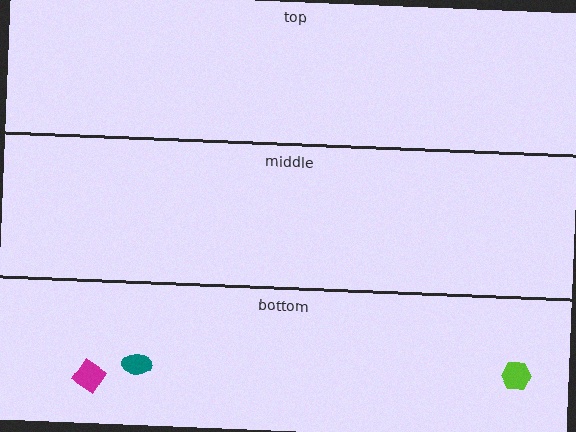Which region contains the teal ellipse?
The bottom region.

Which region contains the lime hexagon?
The bottom region.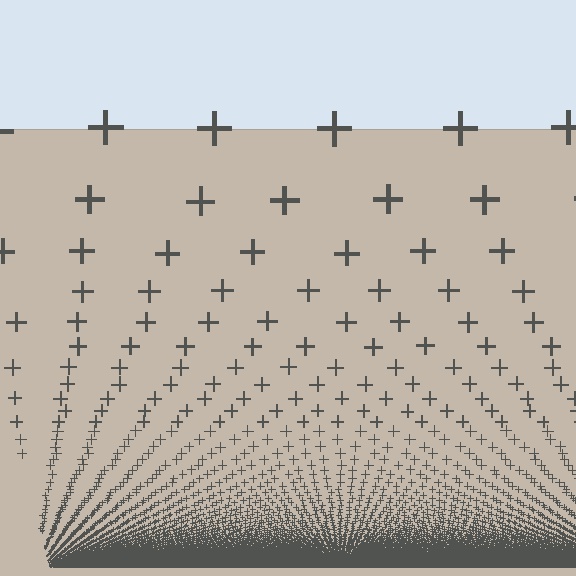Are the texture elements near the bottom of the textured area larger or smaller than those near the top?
Smaller. The gradient is inverted — elements near the bottom are smaller and denser.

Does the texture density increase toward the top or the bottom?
Density increases toward the bottom.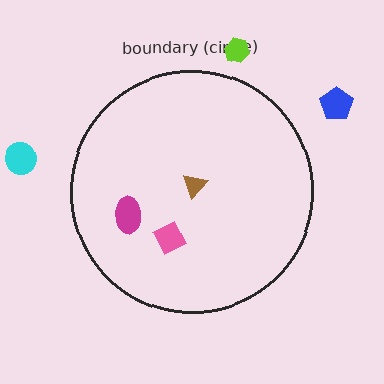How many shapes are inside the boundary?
3 inside, 3 outside.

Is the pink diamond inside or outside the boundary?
Inside.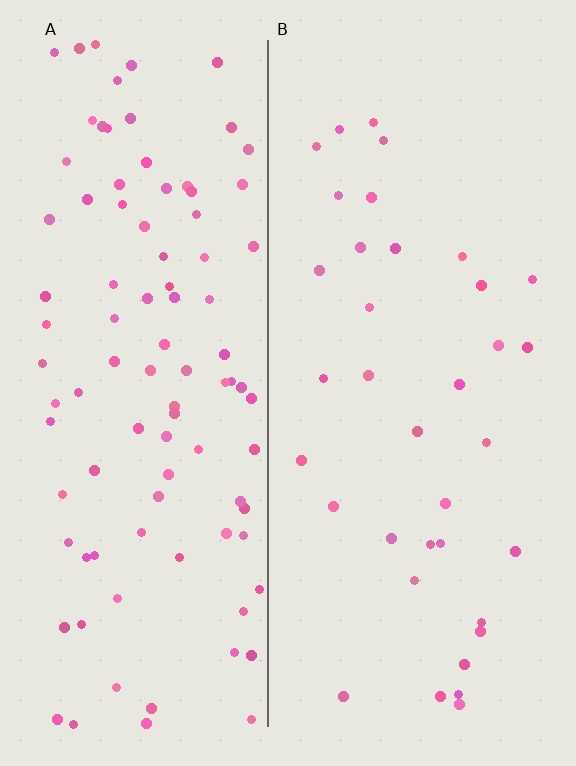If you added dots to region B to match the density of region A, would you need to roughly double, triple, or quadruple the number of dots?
Approximately triple.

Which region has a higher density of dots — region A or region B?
A (the left).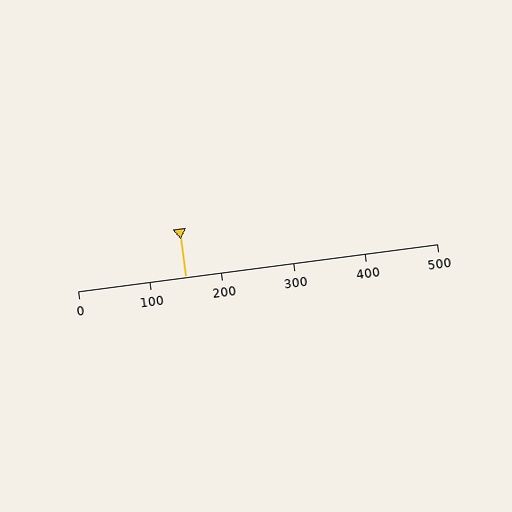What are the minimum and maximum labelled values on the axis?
The axis runs from 0 to 500.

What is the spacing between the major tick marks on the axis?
The major ticks are spaced 100 apart.